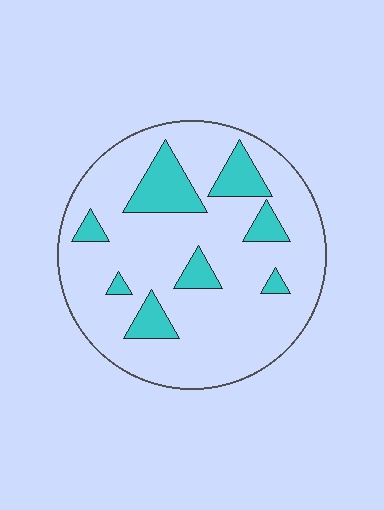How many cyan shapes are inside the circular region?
8.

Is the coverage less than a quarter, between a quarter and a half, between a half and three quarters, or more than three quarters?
Less than a quarter.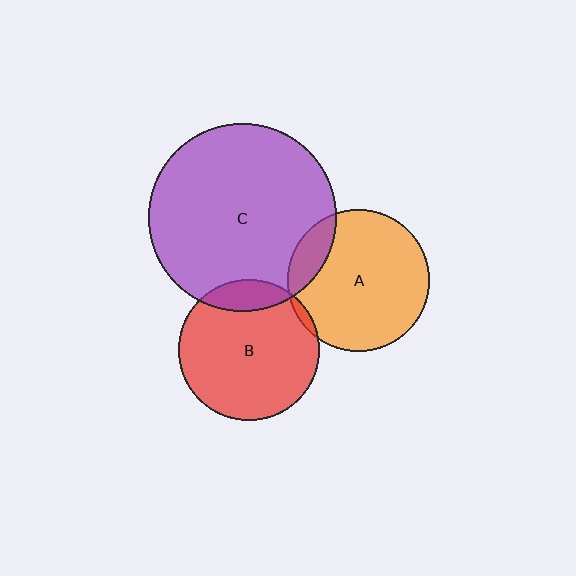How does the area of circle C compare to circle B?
Approximately 1.8 times.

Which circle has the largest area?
Circle C (purple).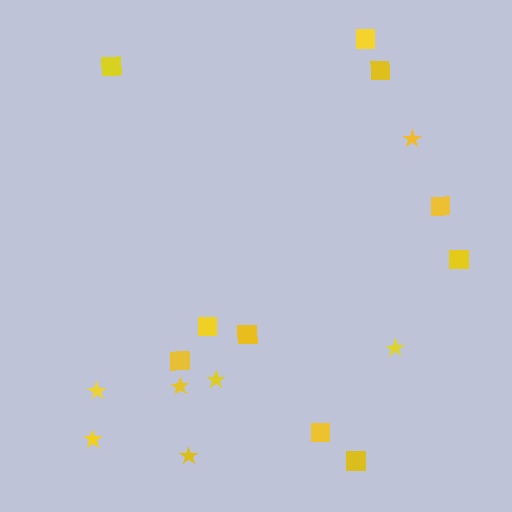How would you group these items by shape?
There are 2 groups: one group of stars (7) and one group of squares (10).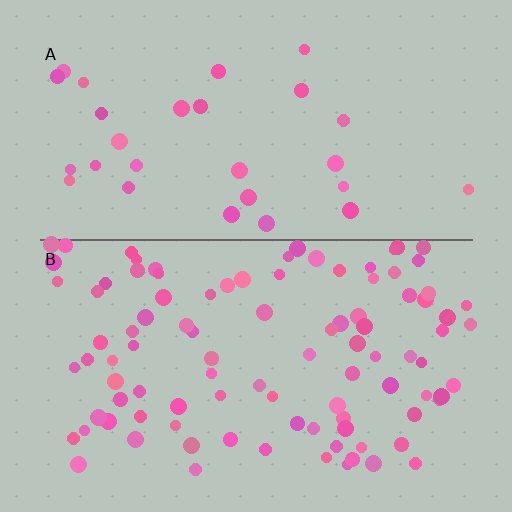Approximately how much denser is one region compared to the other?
Approximately 3.4× — region B over region A.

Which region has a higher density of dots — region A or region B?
B (the bottom).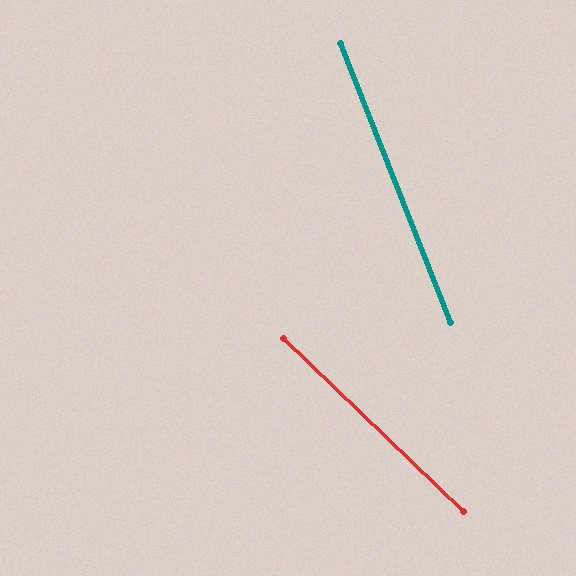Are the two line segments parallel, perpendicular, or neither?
Neither parallel nor perpendicular — they differ by about 25°.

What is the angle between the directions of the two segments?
Approximately 25 degrees.